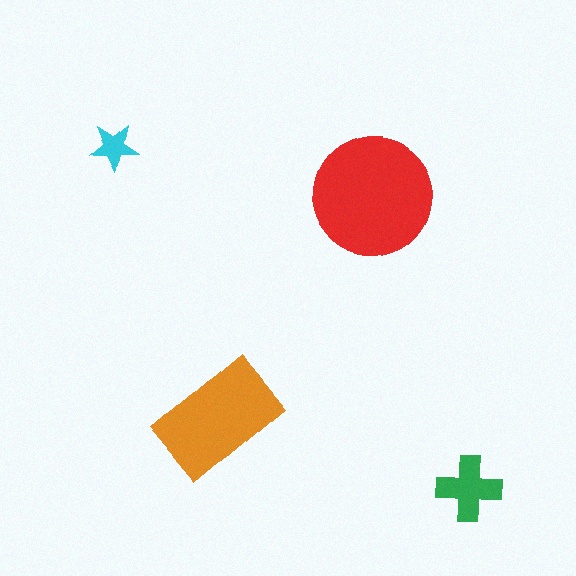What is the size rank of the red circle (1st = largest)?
1st.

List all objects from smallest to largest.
The cyan star, the green cross, the orange rectangle, the red circle.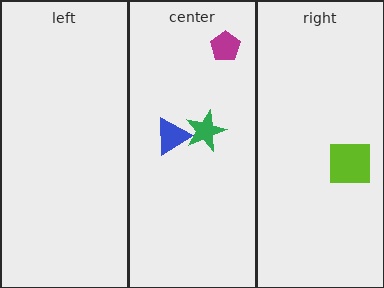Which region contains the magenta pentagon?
The center region.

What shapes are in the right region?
The lime square.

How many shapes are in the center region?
3.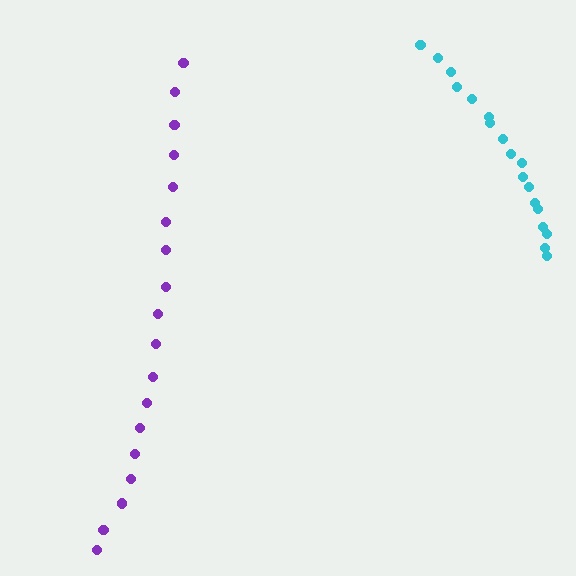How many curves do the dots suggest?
There are 2 distinct paths.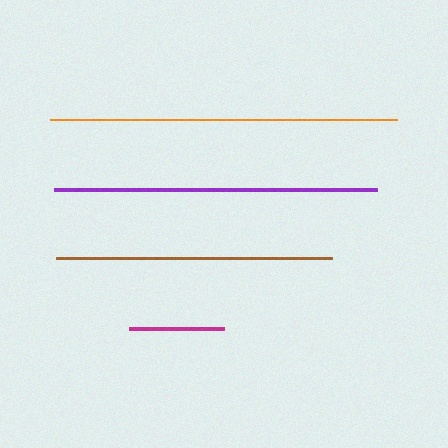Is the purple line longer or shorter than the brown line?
The purple line is longer than the brown line.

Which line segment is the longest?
The orange line is the longest at approximately 348 pixels.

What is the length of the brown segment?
The brown segment is approximately 276 pixels long.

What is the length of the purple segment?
The purple segment is approximately 324 pixels long.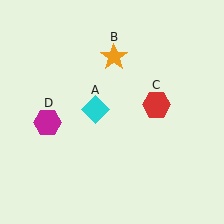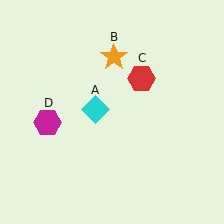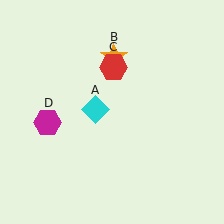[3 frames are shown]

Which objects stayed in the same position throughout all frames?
Cyan diamond (object A) and orange star (object B) and magenta hexagon (object D) remained stationary.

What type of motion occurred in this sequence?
The red hexagon (object C) rotated counterclockwise around the center of the scene.